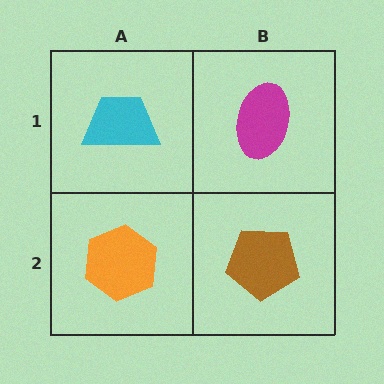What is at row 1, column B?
A magenta ellipse.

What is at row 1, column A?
A cyan trapezoid.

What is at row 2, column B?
A brown pentagon.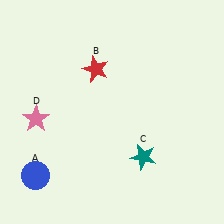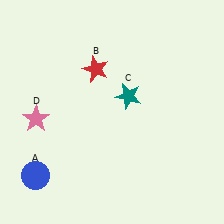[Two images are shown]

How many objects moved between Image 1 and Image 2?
1 object moved between the two images.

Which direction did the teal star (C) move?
The teal star (C) moved up.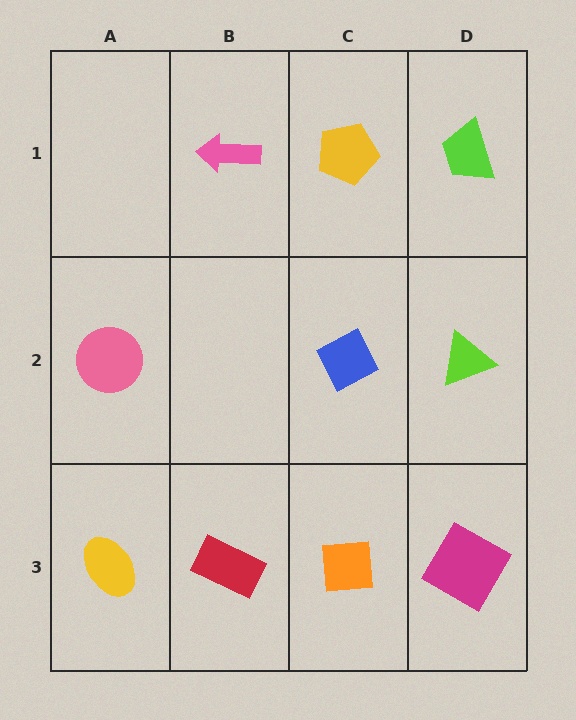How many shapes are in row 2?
3 shapes.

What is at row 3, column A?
A yellow ellipse.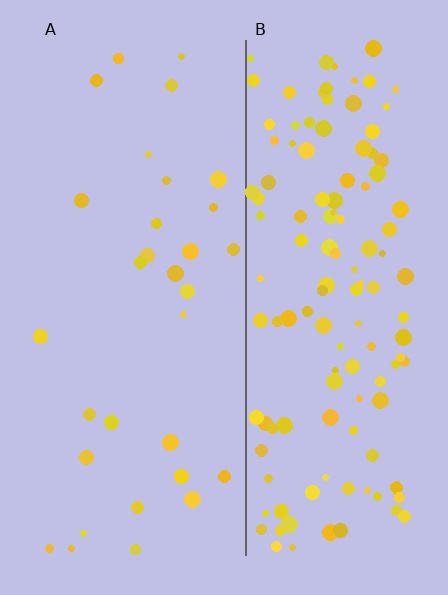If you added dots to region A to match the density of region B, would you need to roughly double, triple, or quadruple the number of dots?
Approximately quadruple.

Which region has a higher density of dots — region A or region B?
B (the right).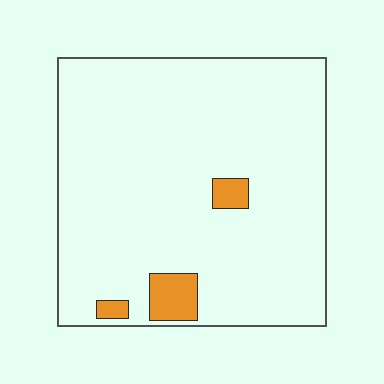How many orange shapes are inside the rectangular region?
3.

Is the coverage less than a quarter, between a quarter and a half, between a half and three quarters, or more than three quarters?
Less than a quarter.